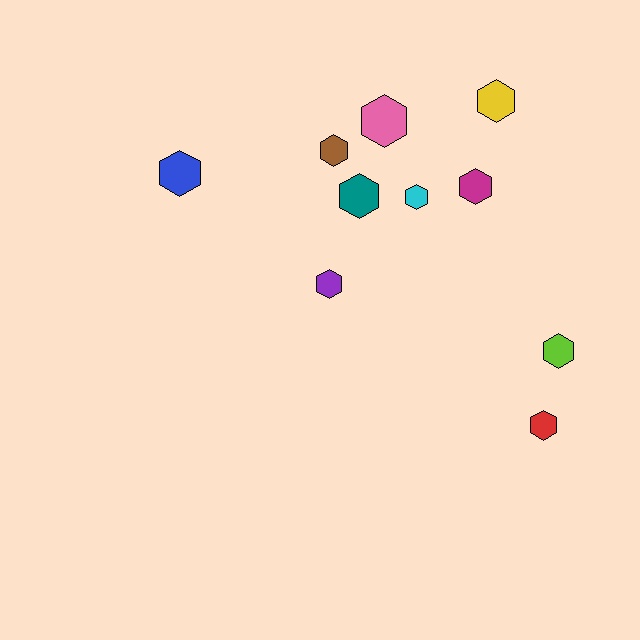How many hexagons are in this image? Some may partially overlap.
There are 10 hexagons.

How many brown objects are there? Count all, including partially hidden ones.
There is 1 brown object.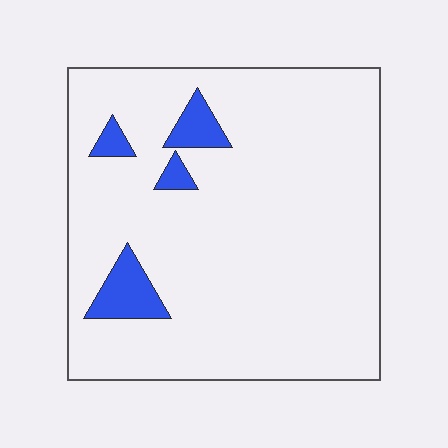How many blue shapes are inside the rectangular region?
4.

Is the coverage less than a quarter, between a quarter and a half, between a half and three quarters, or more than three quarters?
Less than a quarter.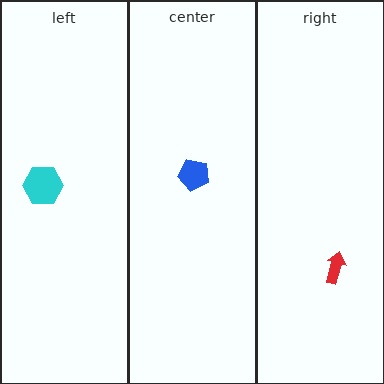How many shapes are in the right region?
1.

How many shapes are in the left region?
1.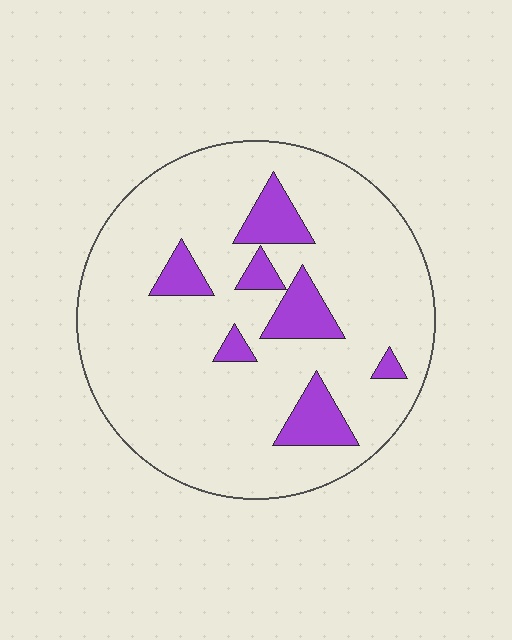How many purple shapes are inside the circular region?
7.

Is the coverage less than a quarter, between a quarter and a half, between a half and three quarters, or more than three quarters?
Less than a quarter.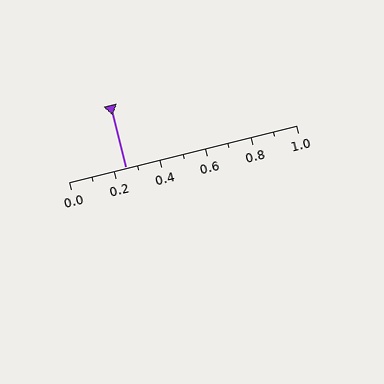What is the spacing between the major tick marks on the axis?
The major ticks are spaced 0.2 apart.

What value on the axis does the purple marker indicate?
The marker indicates approximately 0.25.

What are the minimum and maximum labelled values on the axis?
The axis runs from 0.0 to 1.0.